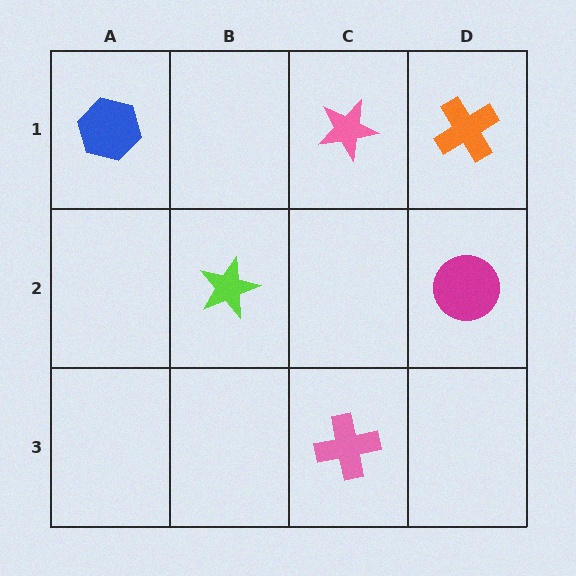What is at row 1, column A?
A blue hexagon.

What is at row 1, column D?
An orange cross.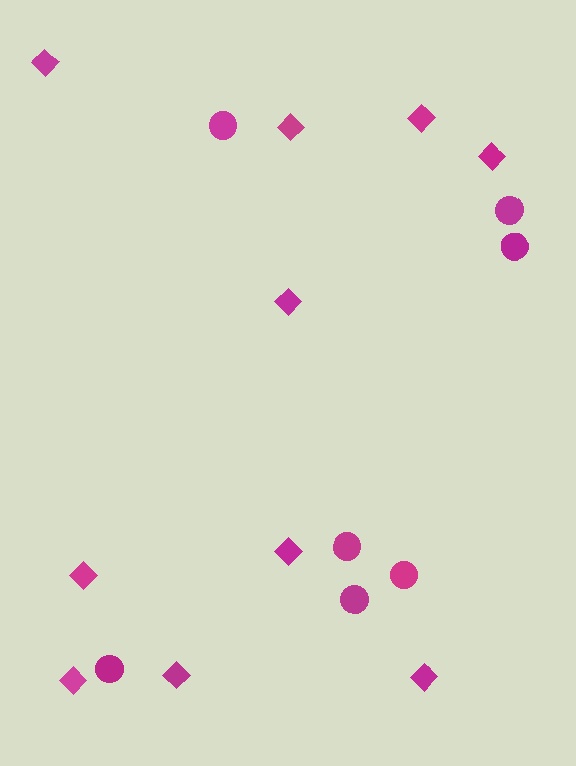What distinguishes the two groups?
There are 2 groups: one group of circles (7) and one group of diamonds (10).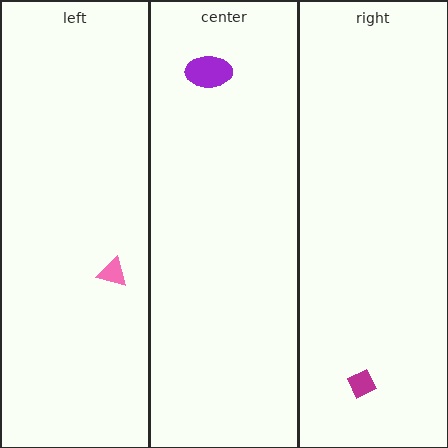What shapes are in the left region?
The pink triangle.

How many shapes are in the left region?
1.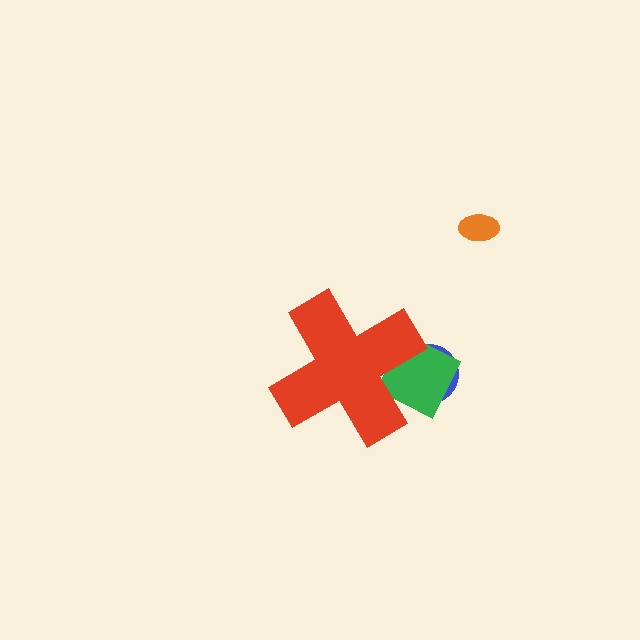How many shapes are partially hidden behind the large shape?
2 shapes are partially hidden.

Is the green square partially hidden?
Yes, the green square is partially hidden behind the red cross.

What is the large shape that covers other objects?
A red cross.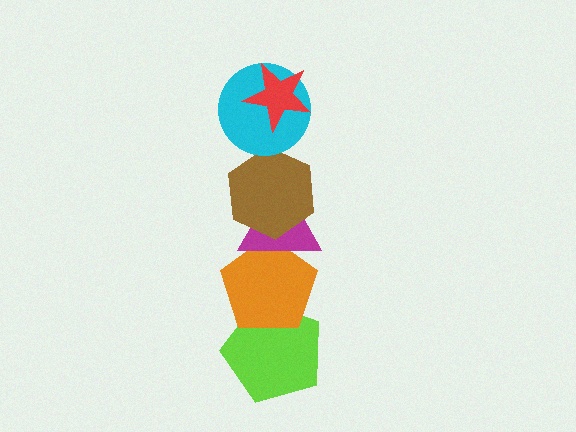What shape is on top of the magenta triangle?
The brown hexagon is on top of the magenta triangle.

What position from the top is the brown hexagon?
The brown hexagon is 3rd from the top.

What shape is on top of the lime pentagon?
The orange pentagon is on top of the lime pentagon.